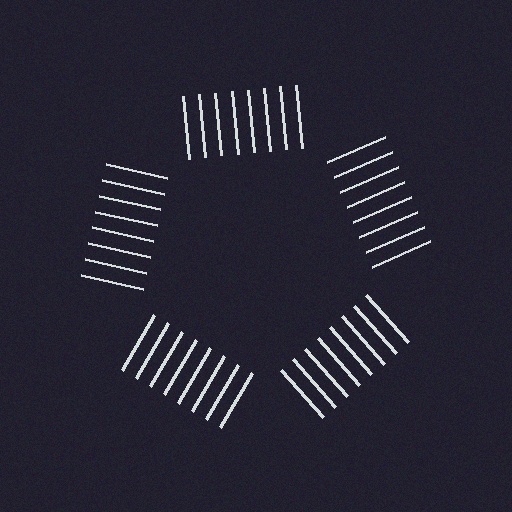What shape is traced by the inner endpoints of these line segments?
An illusory pentagon — the line segments terminate on its edges but no continuous stroke is drawn.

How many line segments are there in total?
40 — 8 along each of the 5 edges.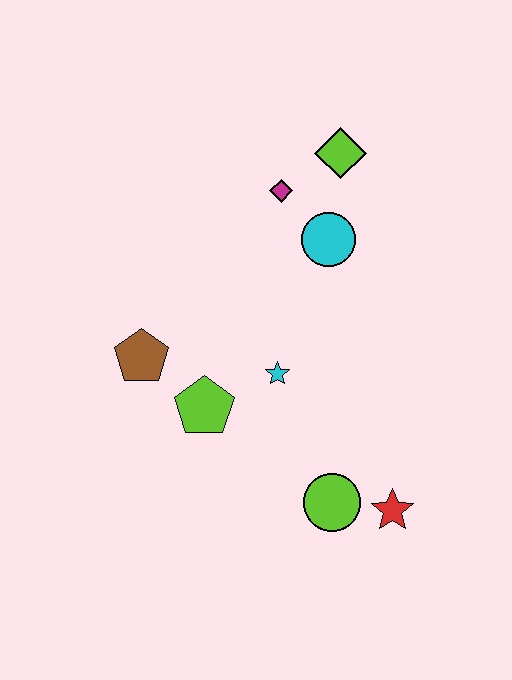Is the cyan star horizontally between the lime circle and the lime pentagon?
Yes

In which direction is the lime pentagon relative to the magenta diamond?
The lime pentagon is below the magenta diamond.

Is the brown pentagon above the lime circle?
Yes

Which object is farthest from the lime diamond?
The red star is farthest from the lime diamond.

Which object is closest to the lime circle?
The red star is closest to the lime circle.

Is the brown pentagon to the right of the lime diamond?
No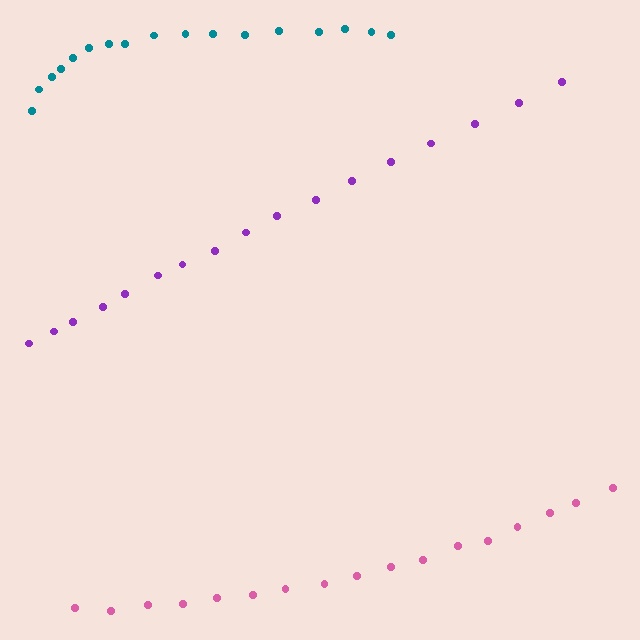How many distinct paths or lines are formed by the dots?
There are 3 distinct paths.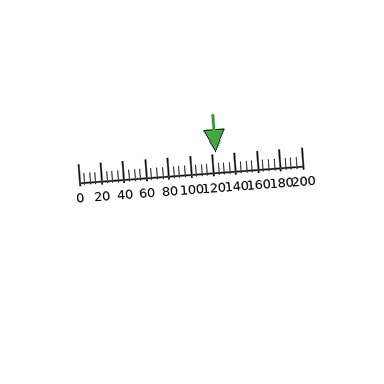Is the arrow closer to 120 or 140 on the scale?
The arrow is closer to 120.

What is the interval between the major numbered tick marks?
The major tick marks are spaced 20 units apart.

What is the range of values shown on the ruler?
The ruler shows values from 0 to 200.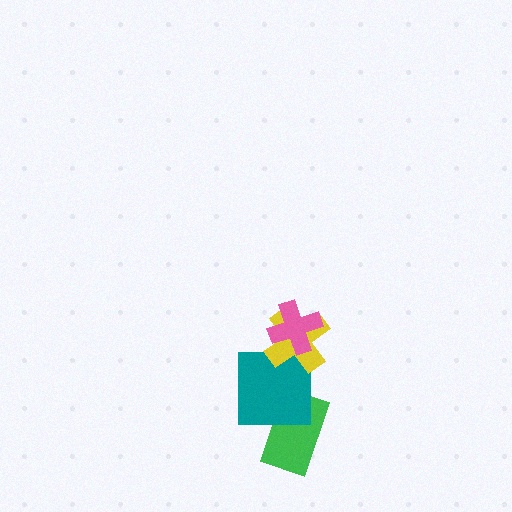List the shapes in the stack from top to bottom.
From top to bottom: the pink cross, the yellow cross, the teal square, the green rectangle.